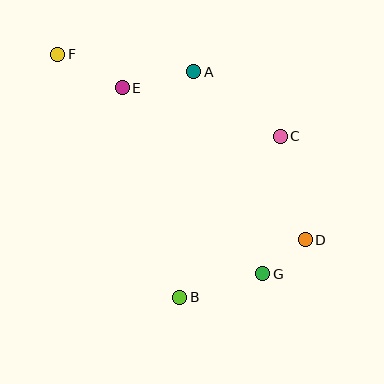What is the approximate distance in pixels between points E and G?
The distance between E and G is approximately 233 pixels.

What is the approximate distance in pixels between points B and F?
The distance between B and F is approximately 272 pixels.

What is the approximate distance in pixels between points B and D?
The distance between B and D is approximately 138 pixels.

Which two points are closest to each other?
Points D and G are closest to each other.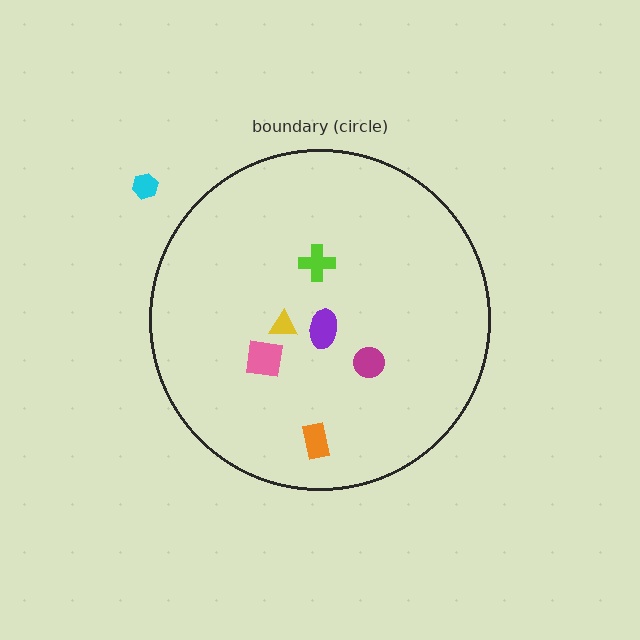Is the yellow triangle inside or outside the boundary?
Inside.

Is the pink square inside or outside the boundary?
Inside.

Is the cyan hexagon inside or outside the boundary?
Outside.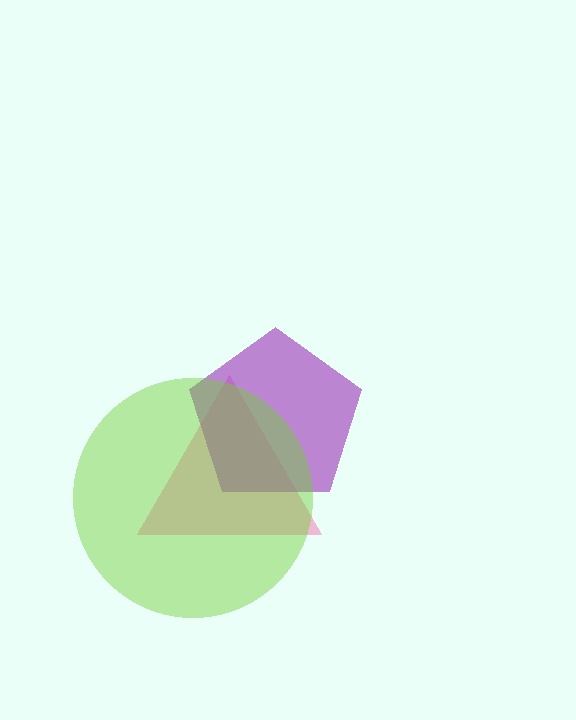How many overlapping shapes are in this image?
There are 3 overlapping shapes in the image.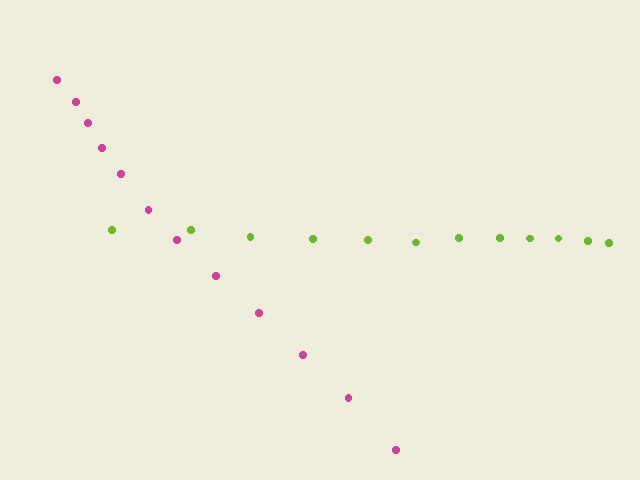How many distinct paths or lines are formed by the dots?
There are 2 distinct paths.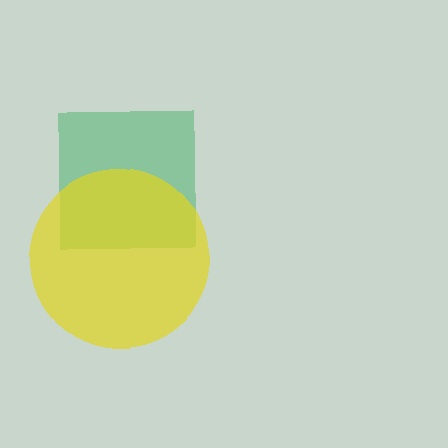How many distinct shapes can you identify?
There are 2 distinct shapes: a green square, a yellow circle.